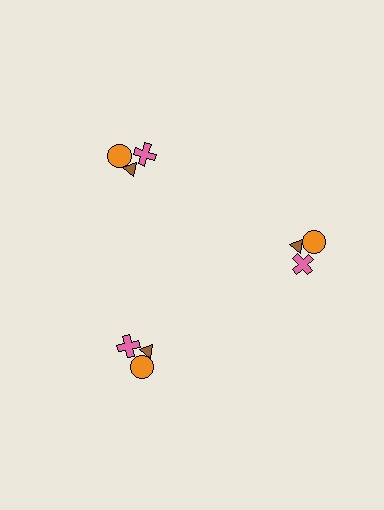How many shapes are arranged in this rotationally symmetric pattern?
There are 9 shapes, arranged in 3 groups of 3.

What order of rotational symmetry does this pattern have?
This pattern has 3-fold rotational symmetry.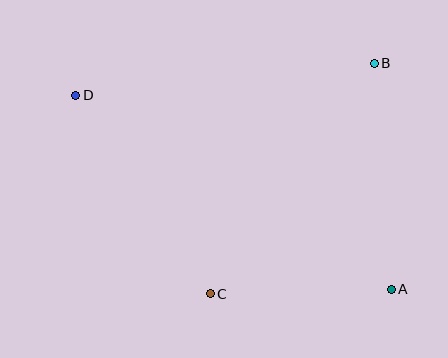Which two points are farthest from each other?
Points A and D are farthest from each other.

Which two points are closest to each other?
Points A and C are closest to each other.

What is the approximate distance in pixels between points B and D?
The distance between B and D is approximately 300 pixels.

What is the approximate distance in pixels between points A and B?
The distance between A and B is approximately 226 pixels.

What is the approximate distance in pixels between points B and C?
The distance between B and C is approximately 283 pixels.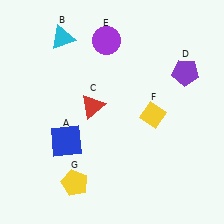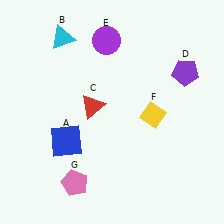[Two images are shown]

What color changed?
The pentagon (G) changed from yellow in Image 1 to pink in Image 2.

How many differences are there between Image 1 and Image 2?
There is 1 difference between the two images.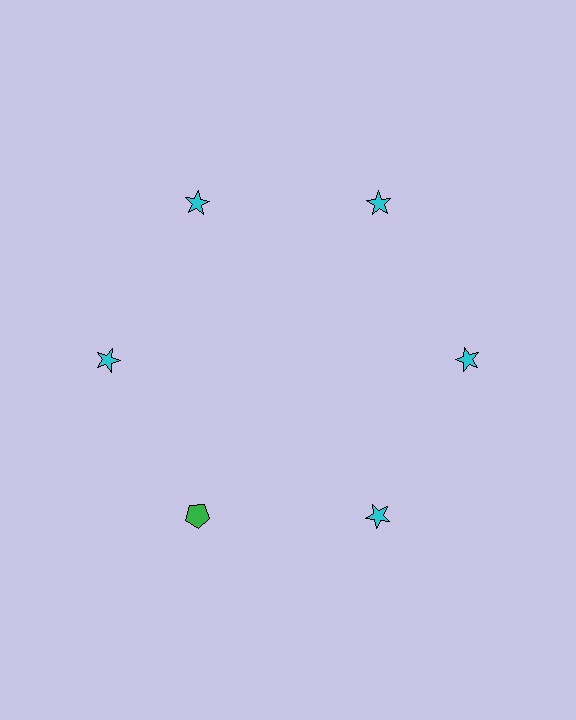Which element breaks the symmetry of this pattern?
The green pentagon at roughly the 7 o'clock position breaks the symmetry. All other shapes are cyan stars.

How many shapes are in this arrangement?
There are 6 shapes arranged in a ring pattern.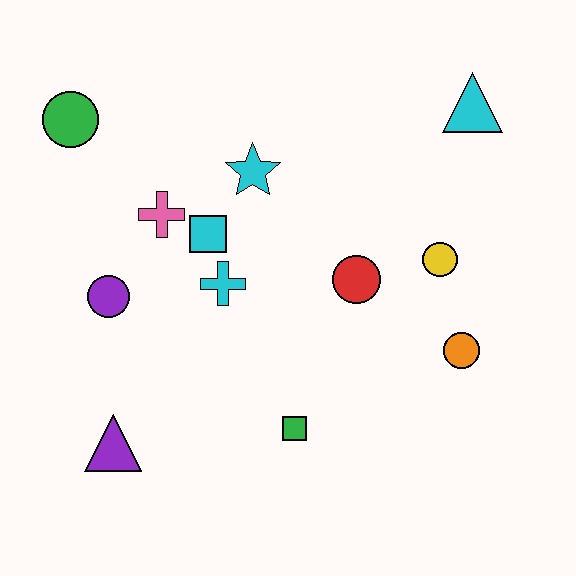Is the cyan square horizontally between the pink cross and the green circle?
No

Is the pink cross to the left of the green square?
Yes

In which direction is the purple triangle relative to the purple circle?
The purple triangle is below the purple circle.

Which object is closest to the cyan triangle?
The yellow circle is closest to the cyan triangle.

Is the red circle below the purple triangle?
No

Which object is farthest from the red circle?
The green circle is farthest from the red circle.